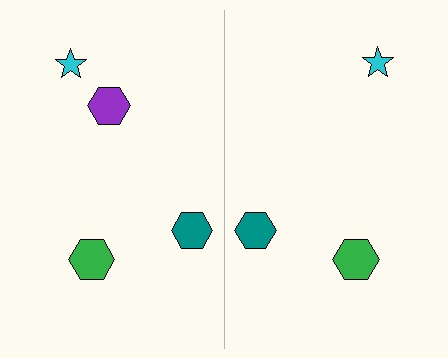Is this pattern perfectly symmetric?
No, the pattern is not perfectly symmetric. A purple hexagon is missing from the right side.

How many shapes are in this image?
There are 7 shapes in this image.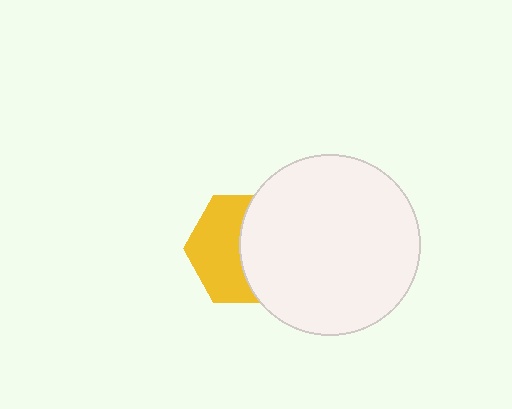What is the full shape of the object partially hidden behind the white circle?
The partially hidden object is a yellow hexagon.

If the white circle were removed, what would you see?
You would see the complete yellow hexagon.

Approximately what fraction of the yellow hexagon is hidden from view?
Roughly 50% of the yellow hexagon is hidden behind the white circle.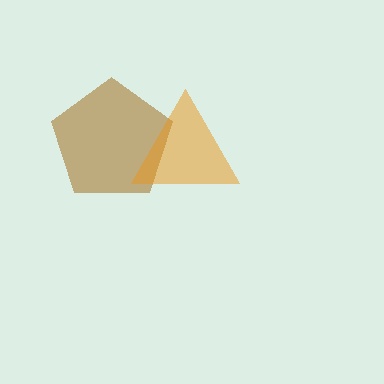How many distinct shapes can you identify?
There are 2 distinct shapes: a brown pentagon, an orange triangle.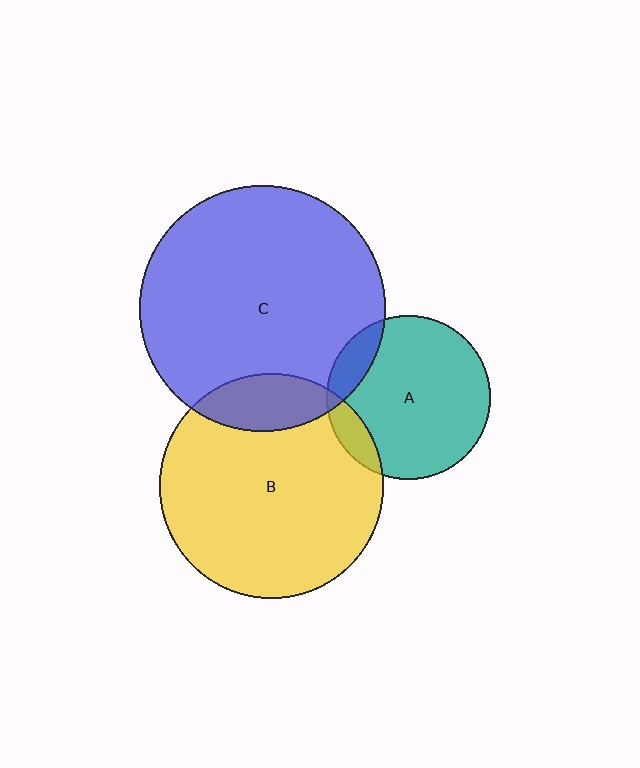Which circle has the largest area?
Circle C (blue).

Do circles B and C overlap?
Yes.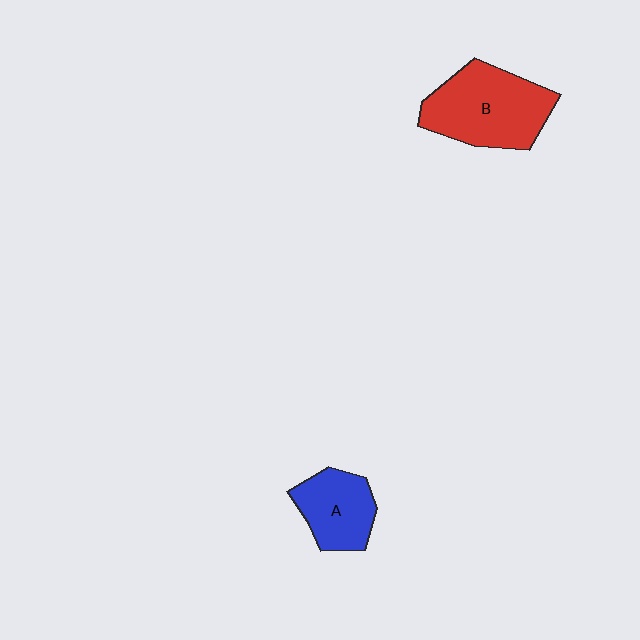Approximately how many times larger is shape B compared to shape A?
Approximately 1.6 times.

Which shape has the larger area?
Shape B (red).